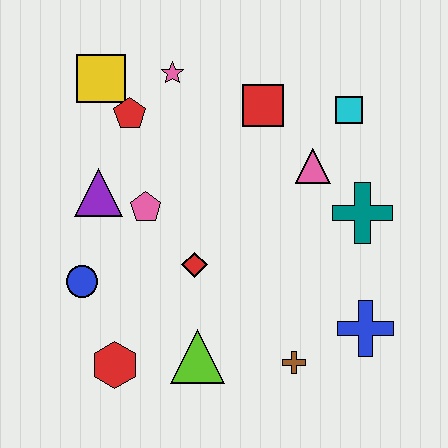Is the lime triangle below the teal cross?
Yes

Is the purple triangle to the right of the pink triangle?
No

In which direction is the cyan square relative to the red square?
The cyan square is to the right of the red square.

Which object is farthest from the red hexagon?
The cyan square is farthest from the red hexagon.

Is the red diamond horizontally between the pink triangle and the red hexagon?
Yes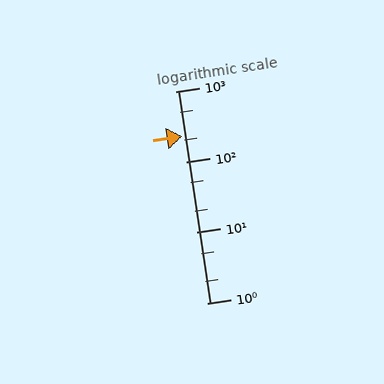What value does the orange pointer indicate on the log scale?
The pointer indicates approximately 230.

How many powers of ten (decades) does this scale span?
The scale spans 3 decades, from 1 to 1000.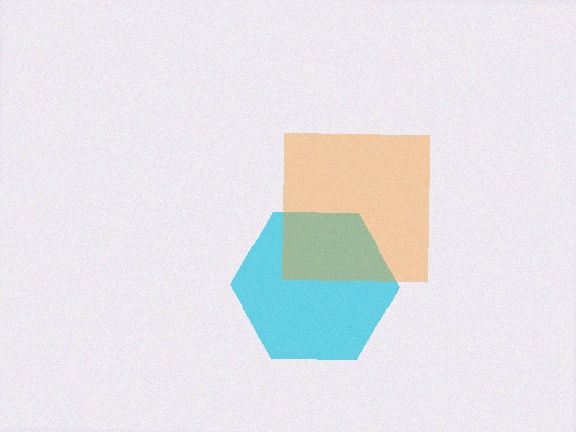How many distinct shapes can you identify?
There are 2 distinct shapes: a cyan hexagon, an orange square.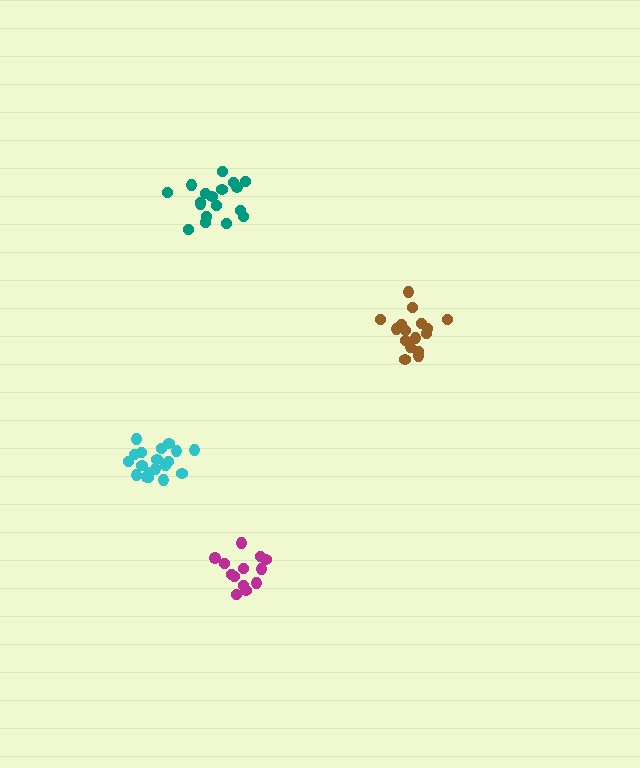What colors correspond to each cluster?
The clusters are colored: brown, teal, cyan, magenta.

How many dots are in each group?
Group 1: 16 dots, Group 2: 18 dots, Group 3: 19 dots, Group 4: 13 dots (66 total).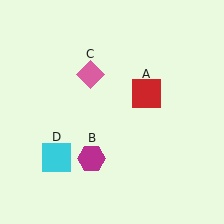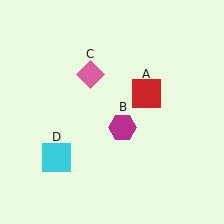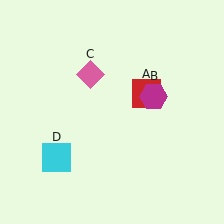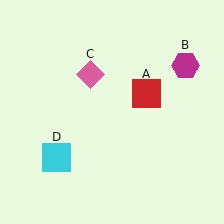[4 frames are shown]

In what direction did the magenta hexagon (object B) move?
The magenta hexagon (object B) moved up and to the right.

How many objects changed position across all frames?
1 object changed position: magenta hexagon (object B).